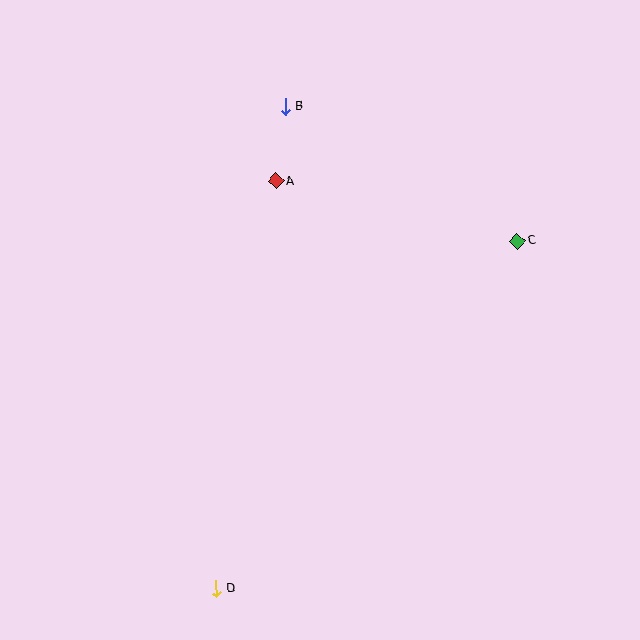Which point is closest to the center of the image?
Point A at (276, 181) is closest to the center.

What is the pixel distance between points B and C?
The distance between B and C is 268 pixels.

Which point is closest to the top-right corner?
Point C is closest to the top-right corner.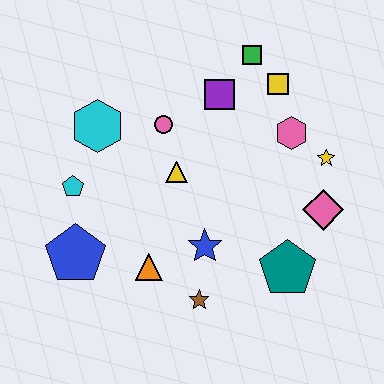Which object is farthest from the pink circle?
The teal pentagon is farthest from the pink circle.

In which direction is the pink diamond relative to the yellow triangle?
The pink diamond is to the right of the yellow triangle.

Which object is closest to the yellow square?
The green square is closest to the yellow square.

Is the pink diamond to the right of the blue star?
Yes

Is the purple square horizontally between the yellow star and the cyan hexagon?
Yes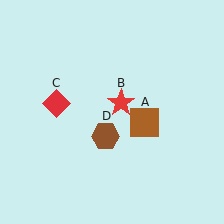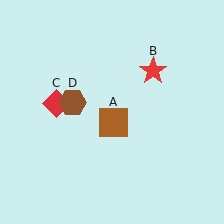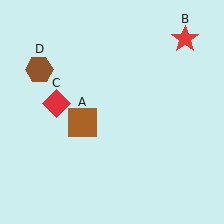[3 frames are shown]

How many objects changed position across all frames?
3 objects changed position: brown square (object A), red star (object B), brown hexagon (object D).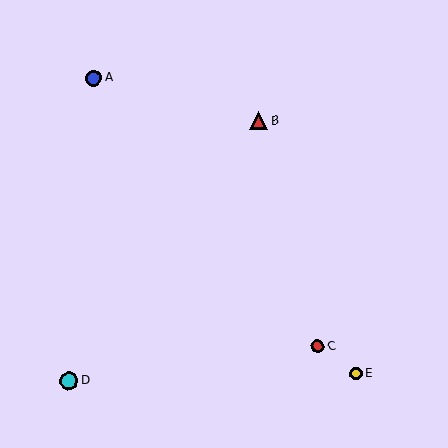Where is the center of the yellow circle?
The center of the yellow circle is at (356, 374).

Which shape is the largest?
The cyan circle (labeled D) is the largest.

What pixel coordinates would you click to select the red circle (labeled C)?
Click at (318, 347) to select the red circle C.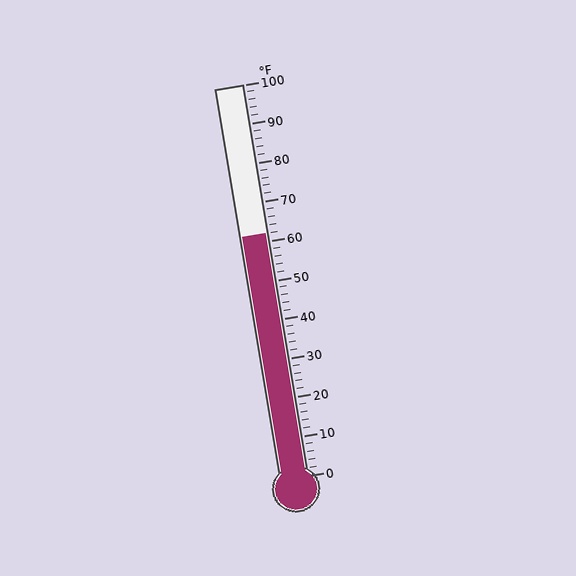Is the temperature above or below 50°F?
The temperature is above 50°F.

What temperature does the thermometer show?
The thermometer shows approximately 62°F.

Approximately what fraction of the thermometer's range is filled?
The thermometer is filled to approximately 60% of its range.